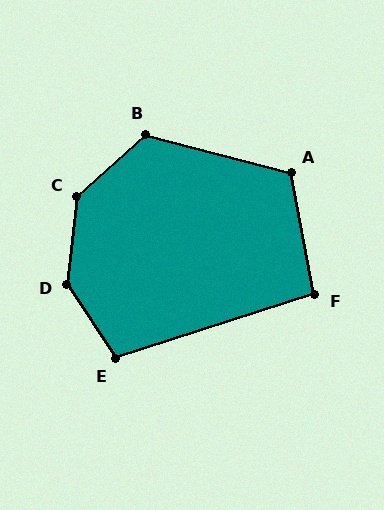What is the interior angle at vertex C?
Approximately 139 degrees (obtuse).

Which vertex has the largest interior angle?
D, at approximately 140 degrees.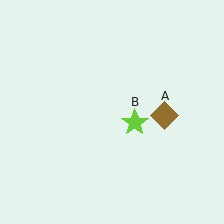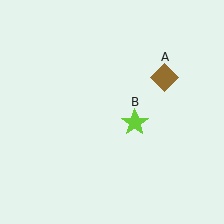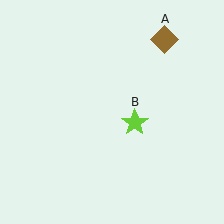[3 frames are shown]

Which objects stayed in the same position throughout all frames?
Lime star (object B) remained stationary.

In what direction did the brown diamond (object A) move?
The brown diamond (object A) moved up.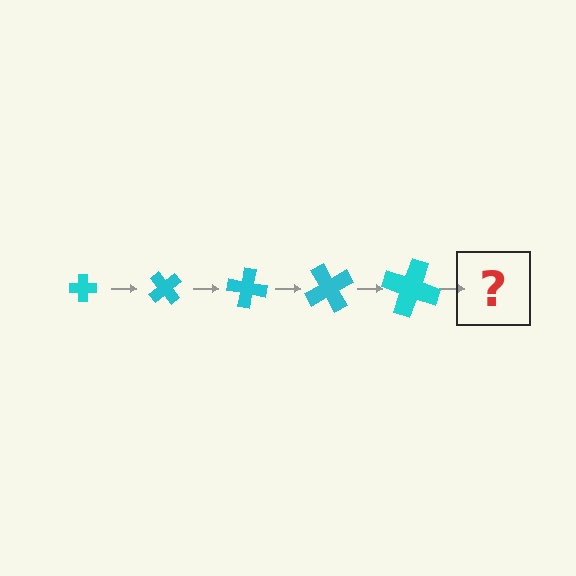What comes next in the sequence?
The next element should be a cross, larger than the previous one and rotated 250 degrees from the start.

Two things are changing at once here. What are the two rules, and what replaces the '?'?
The two rules are that the cross grows larger each step and it rotates 50 degrees each step. The '?' should be a cross, larger than the previous one and rotated 250 degrees from the start.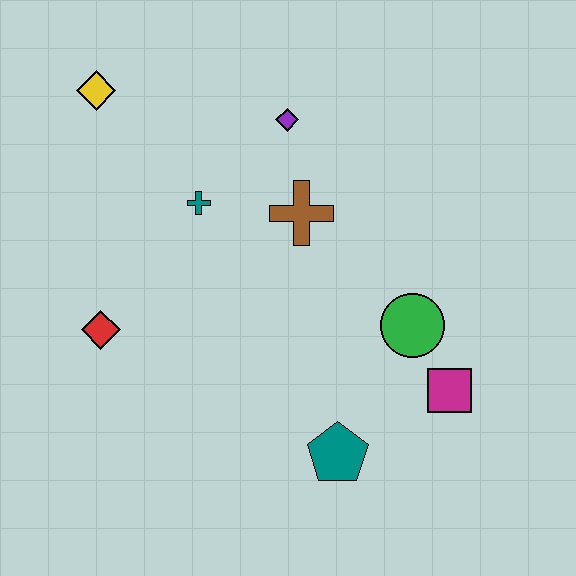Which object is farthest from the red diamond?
The magenta square is farthest from the red diamond.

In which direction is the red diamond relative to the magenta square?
The red diamond is to the left of the magenta square.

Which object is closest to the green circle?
The magenta square is closest to the green circle.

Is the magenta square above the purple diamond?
No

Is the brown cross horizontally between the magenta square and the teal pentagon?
No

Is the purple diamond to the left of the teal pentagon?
Yes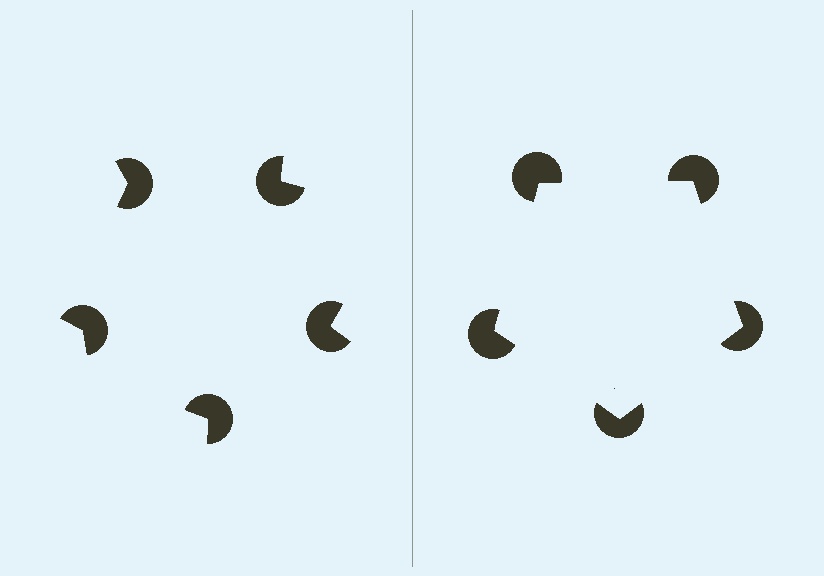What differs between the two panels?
The pac-man discs are positioned identically on both sides; only the wedge orientations differ. On the right they align to a pentagon; on the left they are misaligned.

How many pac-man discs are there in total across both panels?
10 — 5 on each side.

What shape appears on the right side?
An illusory pentagon.